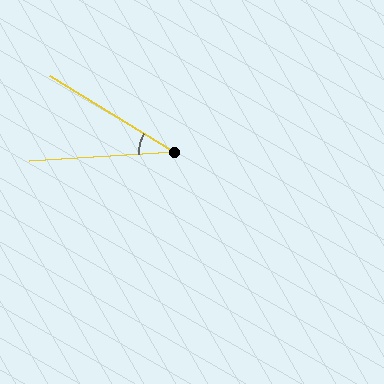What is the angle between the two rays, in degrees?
Approximately 35 degrees.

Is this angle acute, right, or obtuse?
It is acute.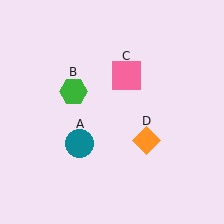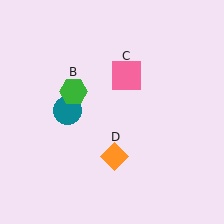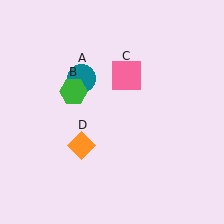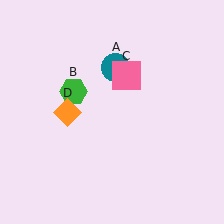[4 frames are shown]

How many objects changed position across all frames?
2 objects changed position: teal circle (object A), orange diamond (object D).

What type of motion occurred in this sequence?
The teal circle (object A), orange diamond (object D) rotated clockwise around the center of the scene.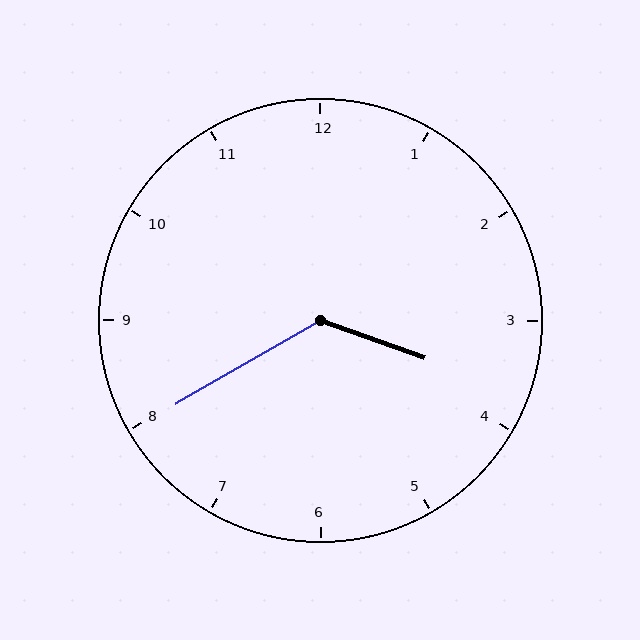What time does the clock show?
3:40.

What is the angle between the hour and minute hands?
Approximately 130 degrees.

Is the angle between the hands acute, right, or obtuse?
It is obtuse.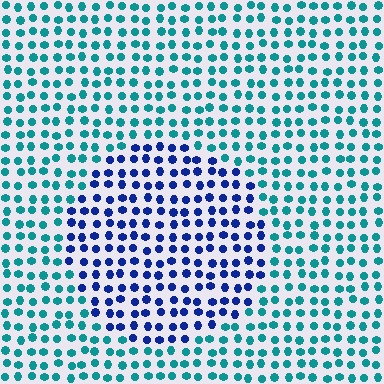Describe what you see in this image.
The image is filled with small teal elements in a uniform arrangement. A circle-shaped region is visible where the elements are tinted to a slightly different hue, forming a subtle color boundary.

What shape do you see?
I see a circle.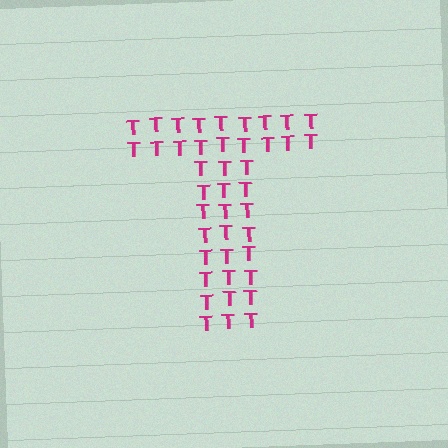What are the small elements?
The small elements are letter T's.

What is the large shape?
The large shape is the letter T.